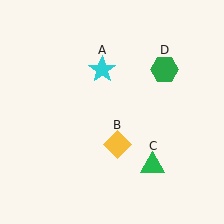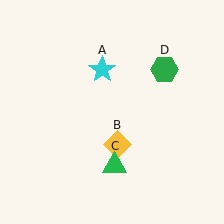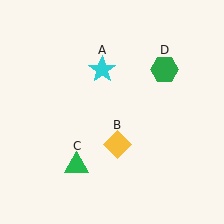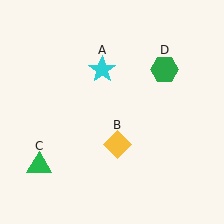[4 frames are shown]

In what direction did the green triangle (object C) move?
The green triangle (object C) moved left.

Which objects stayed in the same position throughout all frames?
Cyan star (object A) and yellow diamond (object B) and green hexagon (object D) remained stationary.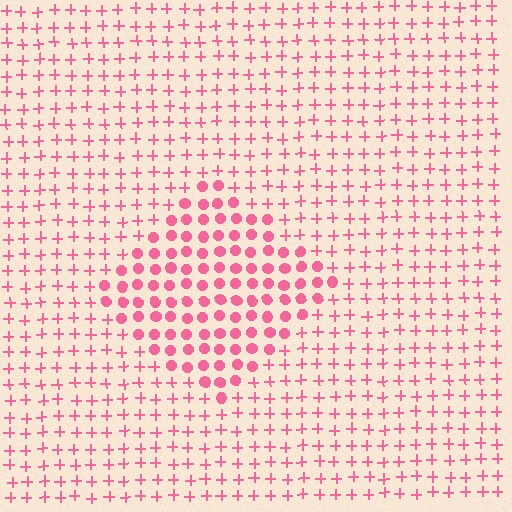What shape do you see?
I see a diamond.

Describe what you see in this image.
The image is filled with small pink elements arranged in a uniform grid. A diamond-shaped region contains circles, while the surrounding area contains plus signs. The boundary is defined purely by the change in element shape.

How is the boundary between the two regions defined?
The boundary is defined by a change in element shape: circles inside vs. plus signs outside. All elements share the same color and spacing.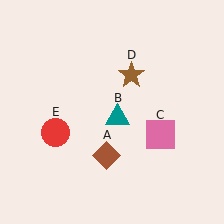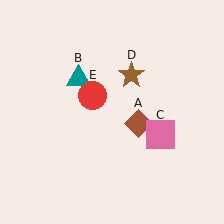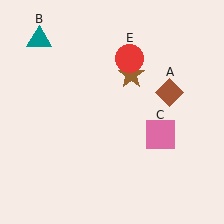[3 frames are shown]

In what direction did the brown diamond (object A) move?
The brown diamond (object A) moved up and to the right.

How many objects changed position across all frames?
3 objects changed position: brown diamond (object A), teal triangle (object B), red circle (object E).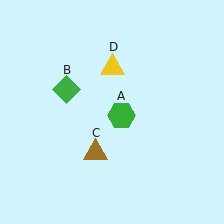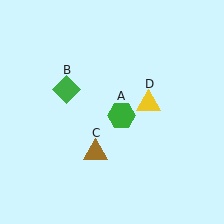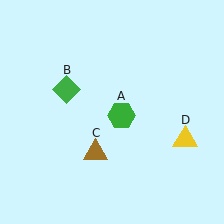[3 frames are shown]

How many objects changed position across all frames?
1 object changed position: yellow triangle (object D).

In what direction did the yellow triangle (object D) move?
The yellow triangle (object D) moved down and to the right.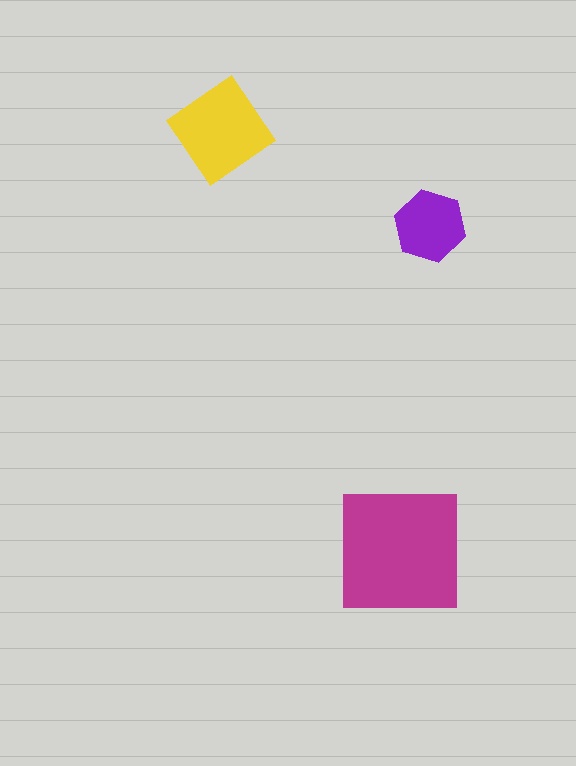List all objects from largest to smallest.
The magenta square, the yellow diamond, the purple hexagon.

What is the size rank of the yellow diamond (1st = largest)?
2nd.